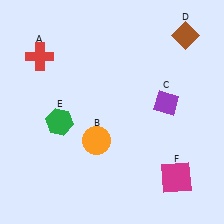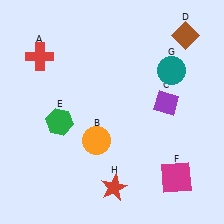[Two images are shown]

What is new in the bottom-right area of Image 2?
A red star (H) was added in the bottom-right area of Image 2.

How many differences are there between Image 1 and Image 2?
There are 2 differences between the two images.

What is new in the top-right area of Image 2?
A teal circle (G) was added in the top-right area of Image 2.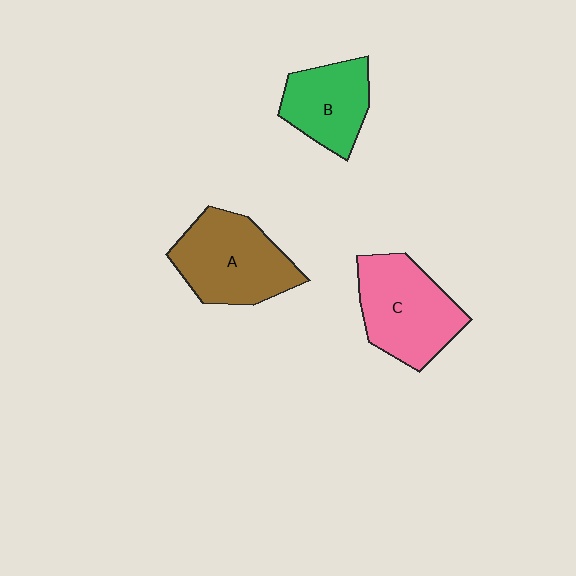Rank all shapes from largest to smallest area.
From largest to smallest: A (brown), C (pink), B (green).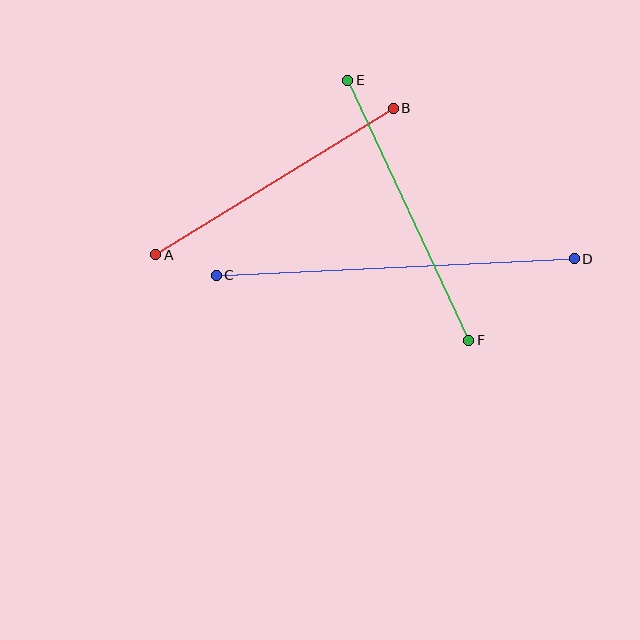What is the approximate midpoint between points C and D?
The midpoint is at approximately (395, 267) pixels.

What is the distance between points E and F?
The distance is approximately 286 pixels.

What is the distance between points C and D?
The distance is approximately 359 pixels.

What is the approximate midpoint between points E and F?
The midpoint is at approximately (408, 210) pixels.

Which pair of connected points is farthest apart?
Points C and D are farthest apart.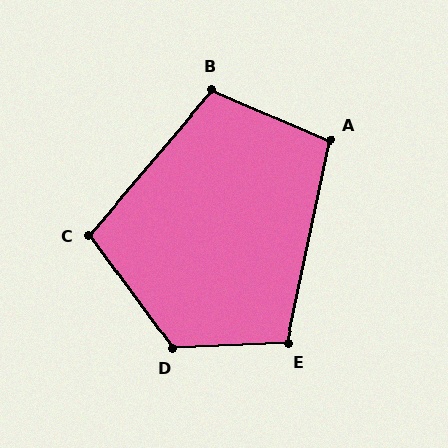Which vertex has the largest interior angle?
D, at approximately 123 degrees.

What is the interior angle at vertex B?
Approximately 107 degrees (obtuse).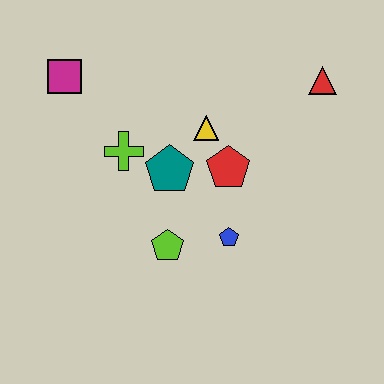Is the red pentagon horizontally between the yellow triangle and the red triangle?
Yes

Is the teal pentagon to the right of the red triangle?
No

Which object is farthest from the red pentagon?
The magenta square is farthest from the red pentagon.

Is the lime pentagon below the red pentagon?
Yes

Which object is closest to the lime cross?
The teal pentagon is closest to the lime cross.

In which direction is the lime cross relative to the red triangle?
The lime cross is to the left of the red triangle.